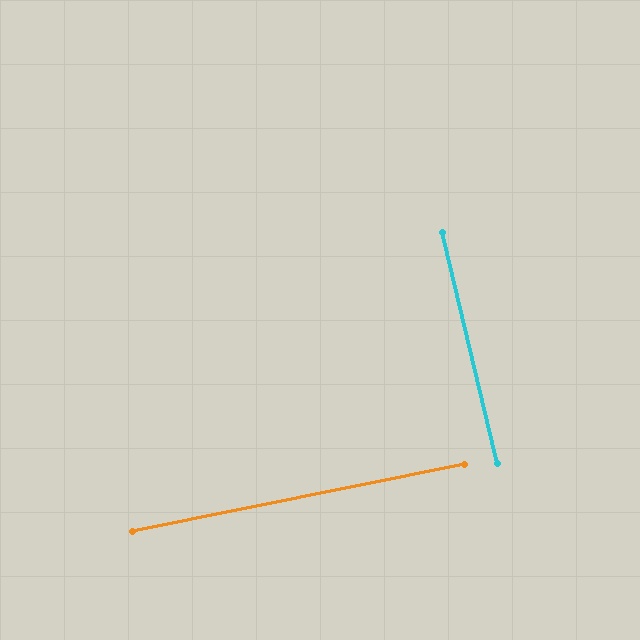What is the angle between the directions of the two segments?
Approximately 88 degrees.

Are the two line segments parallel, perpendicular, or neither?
Perpendicular — they meet at approximately 88°.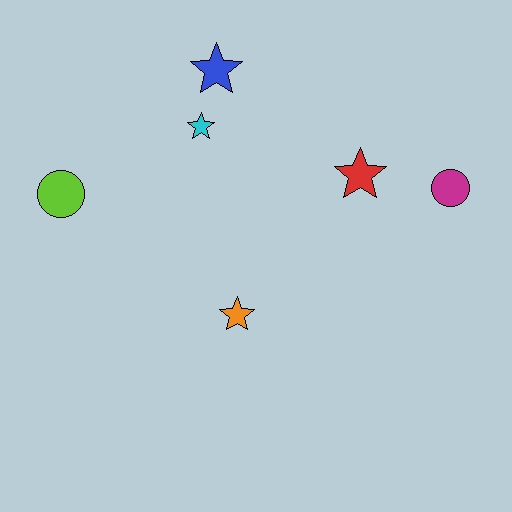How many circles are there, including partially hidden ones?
There are 2 circles.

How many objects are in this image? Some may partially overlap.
There are 6 objects.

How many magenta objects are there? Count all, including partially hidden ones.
There is 1 magenta object.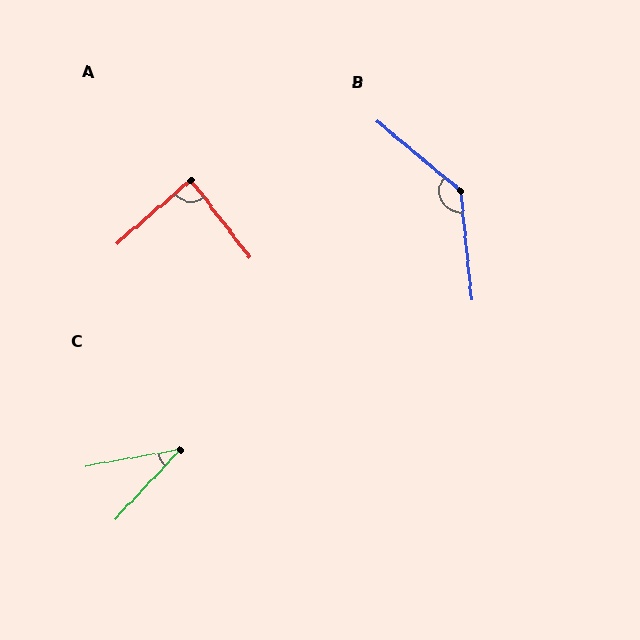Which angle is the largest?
B, at approximately 136 degrees.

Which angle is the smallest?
C, at approximately 37 degrees.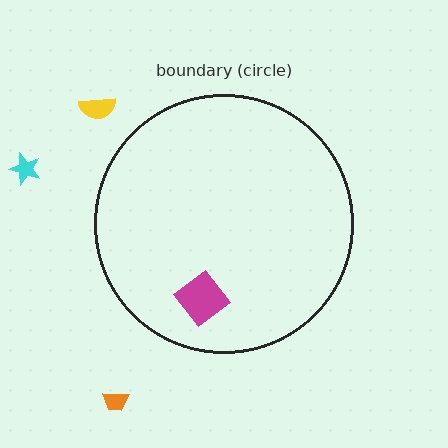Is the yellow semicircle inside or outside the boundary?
Outside.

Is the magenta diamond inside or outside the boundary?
Inside.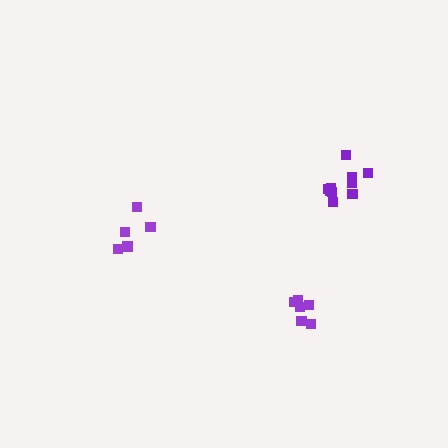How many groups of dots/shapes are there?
There are 3 groups.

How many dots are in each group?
Group 1: 6 dots, Group 2: 11 dots, Group 3: 6 dots (23 total).